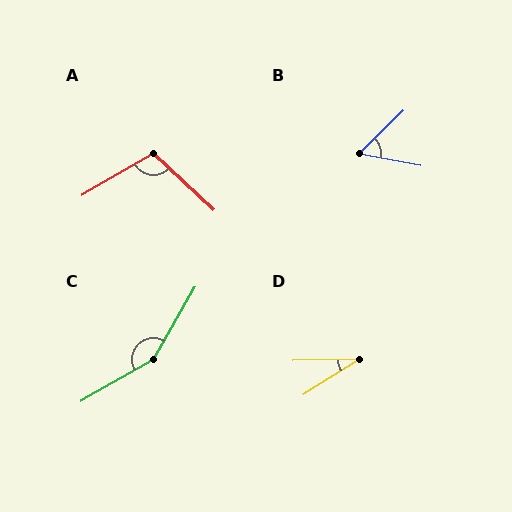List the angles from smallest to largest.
D (31°), B (55°), A (107°), C (150°).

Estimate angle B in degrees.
Approximately 55 degrees.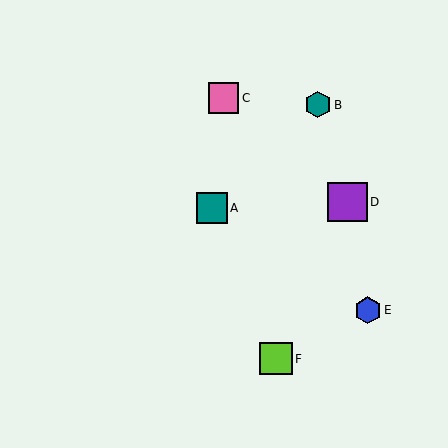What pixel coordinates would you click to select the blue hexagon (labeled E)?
Click at (368, 310) to select the blue hexagon E.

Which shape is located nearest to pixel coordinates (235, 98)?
The pink square (labeled C) at (223, 98) is nearest to that location.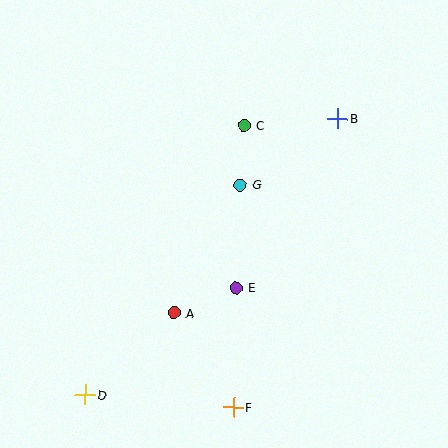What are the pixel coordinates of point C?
Point C is at (244, 126).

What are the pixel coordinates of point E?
Point E is at (236, 288).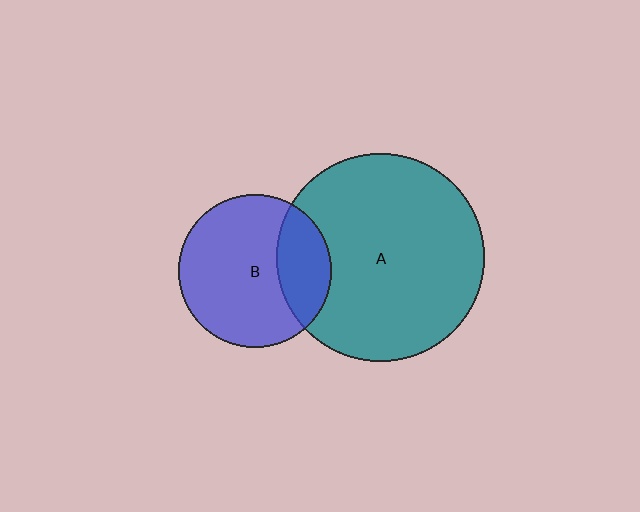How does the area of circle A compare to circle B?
Approximately 1.8 times.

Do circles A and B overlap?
Yes.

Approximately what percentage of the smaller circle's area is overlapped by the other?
Approximately 25%.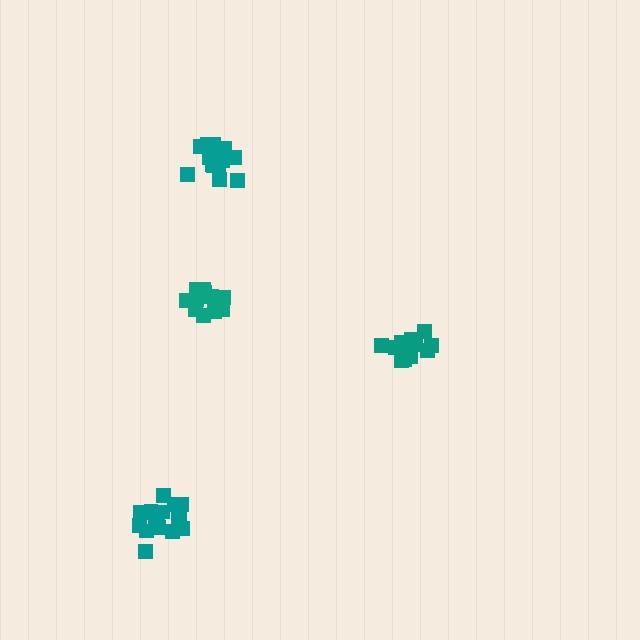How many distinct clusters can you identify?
There are 4 distinct clusters.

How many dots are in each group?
Group 1: 13 dots, Group 2: 11 dots, Group 3: 17 dots, Group 4: 15 dots (56 total).